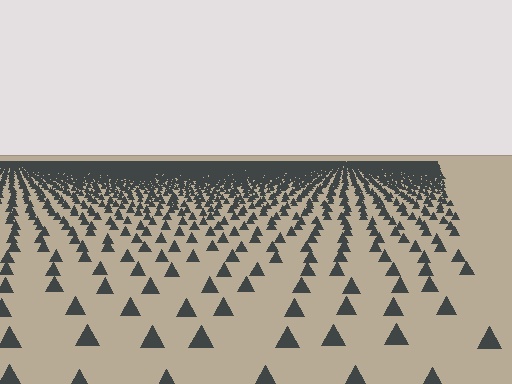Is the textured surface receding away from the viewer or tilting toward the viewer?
The surface is receding away from the viewer. Texture elements get smaller and denser toward the top.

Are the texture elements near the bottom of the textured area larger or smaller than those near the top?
Larger. Near the bottom, elements are closer to the viewer and appear at a bigger on-screen size.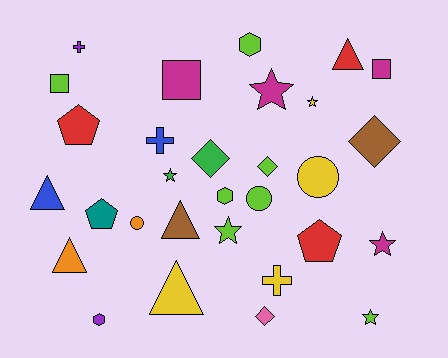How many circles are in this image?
There are 3 circles.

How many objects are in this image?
There are 30 objects.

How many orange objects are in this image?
There are 2 orange objects.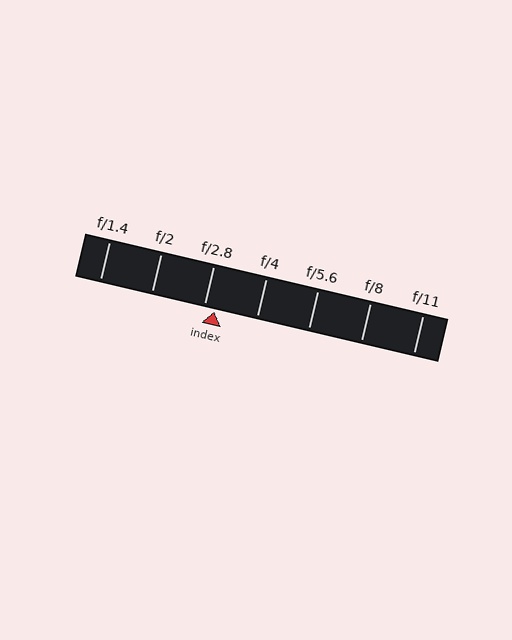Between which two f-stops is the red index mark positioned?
The index mark is between f/2.8 and f/4.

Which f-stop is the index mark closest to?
The index mark is closest to f/2.8.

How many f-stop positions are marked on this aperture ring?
There are 7 f-stop positions marked.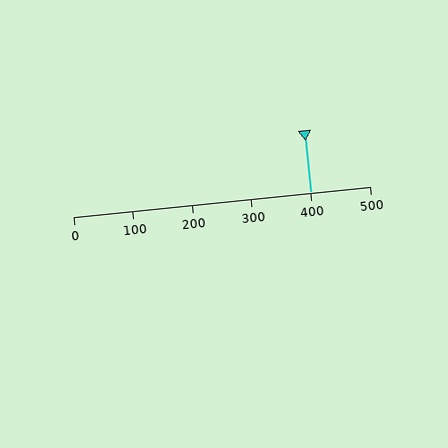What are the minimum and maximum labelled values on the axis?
The axis runs from 0 to 500.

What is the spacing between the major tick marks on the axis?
The major ticks are spaced 100 apart.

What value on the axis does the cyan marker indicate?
The marker indicates approximately 400.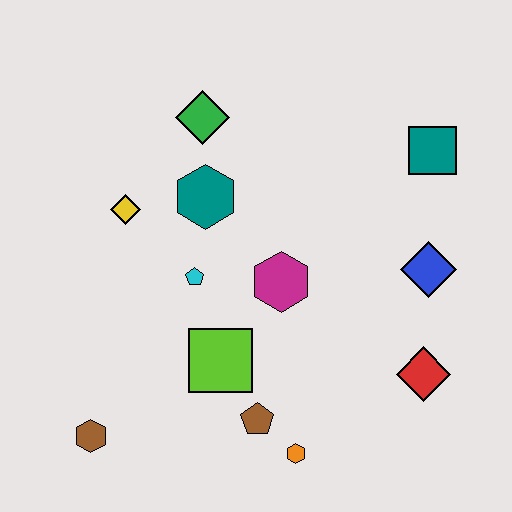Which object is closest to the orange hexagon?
The brown pentagon is closest to the orange hexagon.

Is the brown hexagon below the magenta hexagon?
Yes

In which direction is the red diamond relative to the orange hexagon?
The red diamond is to the right of the orange hexagon.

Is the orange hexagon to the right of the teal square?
No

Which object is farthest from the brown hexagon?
The teal square is farthest from the brown hexagon.